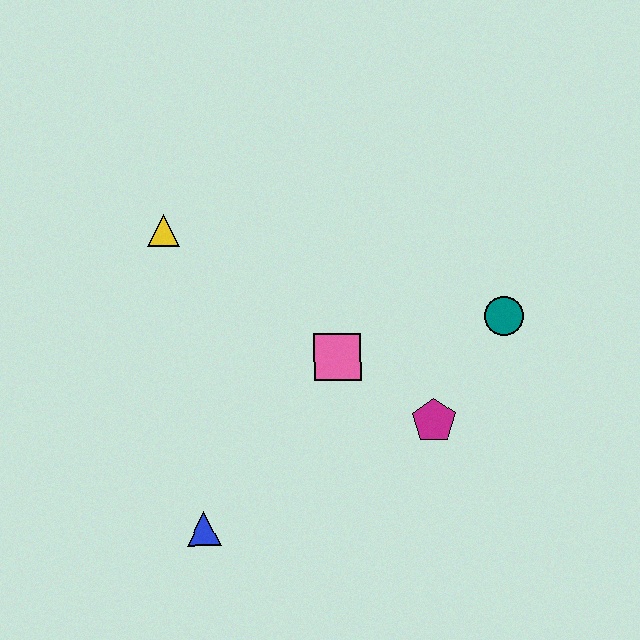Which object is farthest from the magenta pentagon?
The yellow triangle is farthest from the magenta pentagon.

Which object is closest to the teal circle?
The magenta pentagon is closest to the teal circle.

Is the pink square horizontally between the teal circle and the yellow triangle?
Yes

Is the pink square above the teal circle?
No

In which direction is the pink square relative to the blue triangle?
The pink square is above the blue triangle.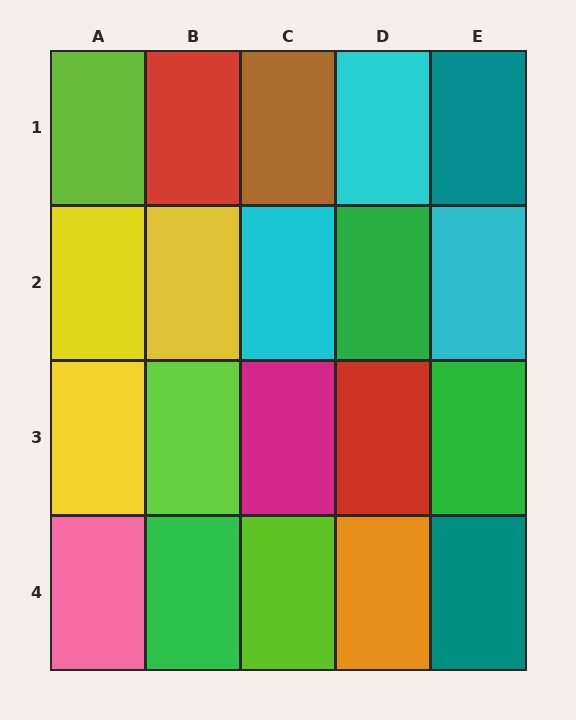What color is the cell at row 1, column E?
Teal.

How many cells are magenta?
1 cell is magenta.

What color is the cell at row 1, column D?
Cyan.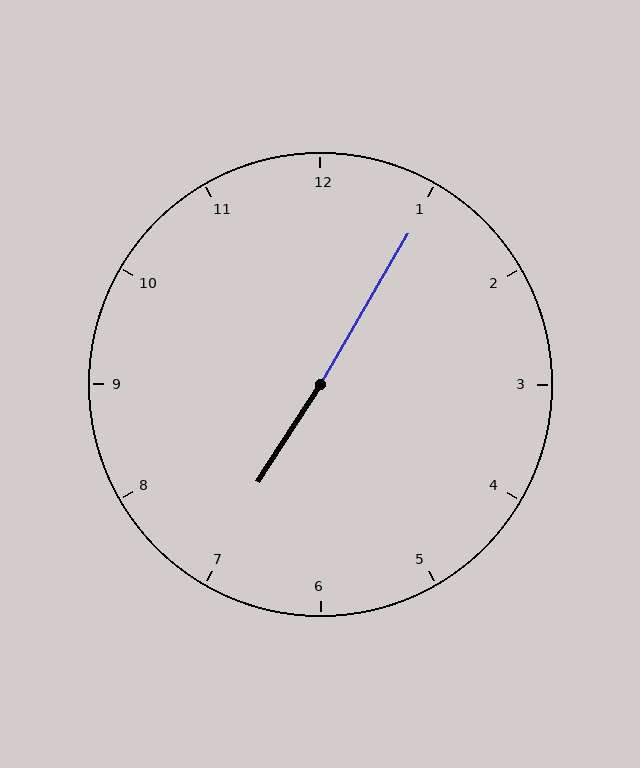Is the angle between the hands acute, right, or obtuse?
It is obtuse.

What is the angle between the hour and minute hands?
Approximately 178 degrees.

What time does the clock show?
7:05.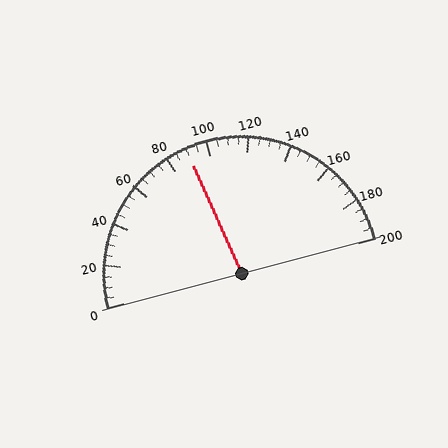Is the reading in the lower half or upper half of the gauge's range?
The reading is in the lower half of the range (0 to 200).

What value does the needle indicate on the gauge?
The needle indicates approximately 90.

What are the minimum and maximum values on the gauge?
The gauge ranges from 0 to 200.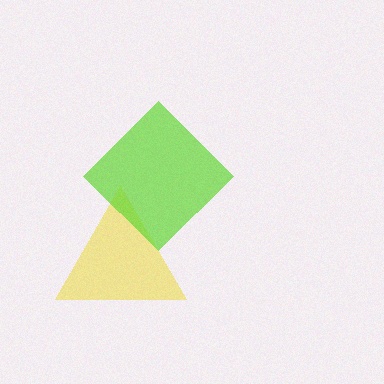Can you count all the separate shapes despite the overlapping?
Yes, there are 2 separate shapes.